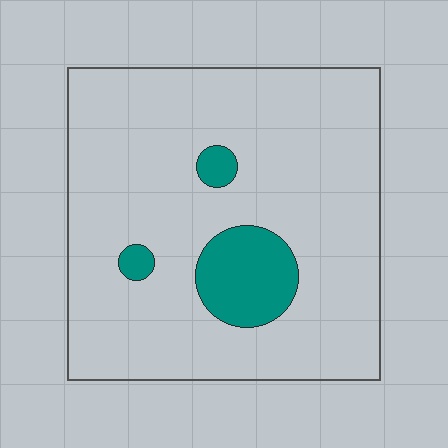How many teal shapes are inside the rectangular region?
3.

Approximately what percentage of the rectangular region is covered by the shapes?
Approximately 10%.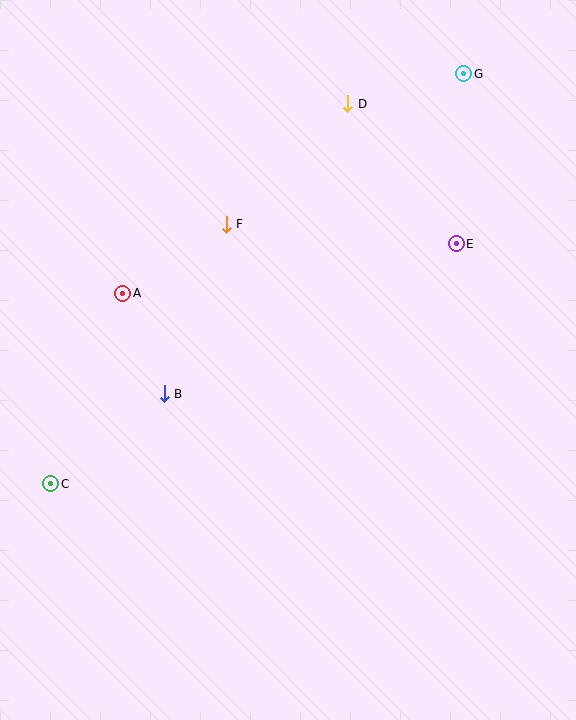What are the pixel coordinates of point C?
Point C is at (51, 484).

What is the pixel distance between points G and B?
The distance between G and B is 438 pixels.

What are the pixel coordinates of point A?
Point A is at (123, 293).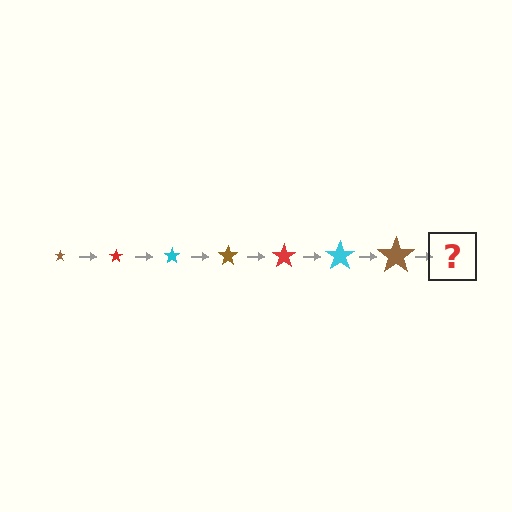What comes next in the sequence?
The next element should be a red star, larger than the previous one.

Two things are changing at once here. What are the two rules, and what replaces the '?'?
The two rules are that the star grows larger each step and the color cycles through brown, red, and cyan. The '?' should be a red star, larger than the previous one.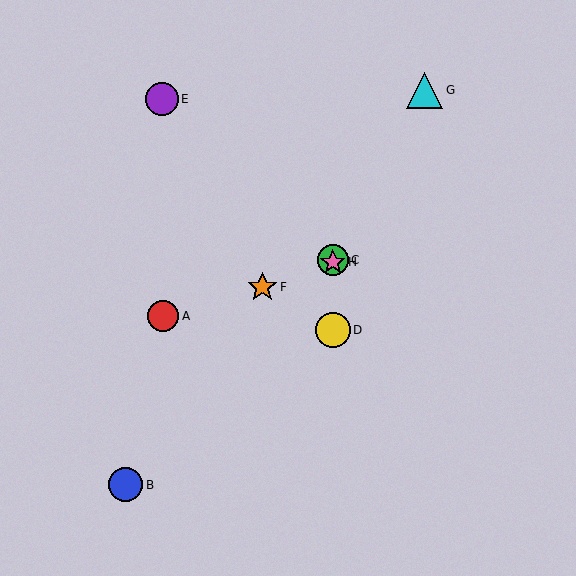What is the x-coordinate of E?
Object E is at x≈162.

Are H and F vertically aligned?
No, H is at x≈333 and F is at x≈262.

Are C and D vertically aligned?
Yes, both are at x≈333.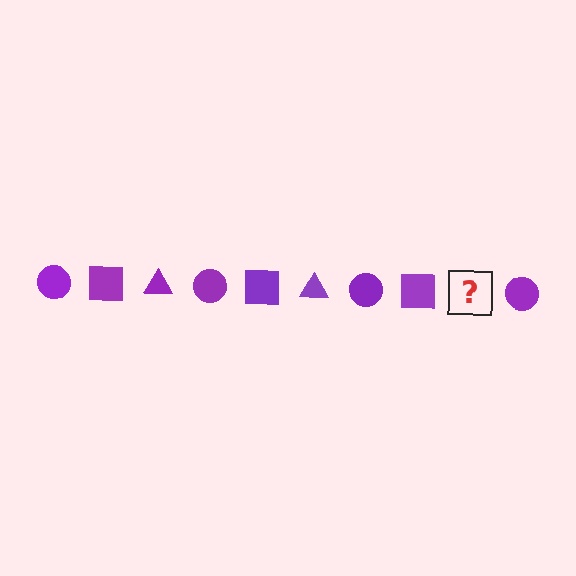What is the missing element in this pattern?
The missing element is a purple triangle.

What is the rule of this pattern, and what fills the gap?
The rule is that the pattern cycles through circle, square, triangle shapes in purple. The gap should be filled with a purple triangle.